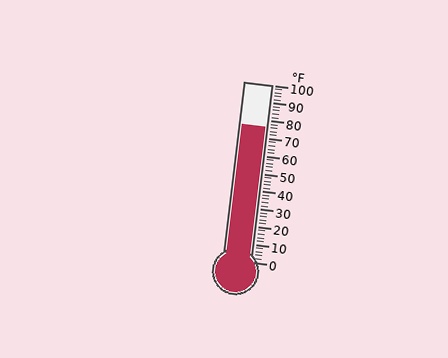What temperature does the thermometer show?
The thermometer shows approximately 76°F.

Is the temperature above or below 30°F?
The temperature is above 30°F.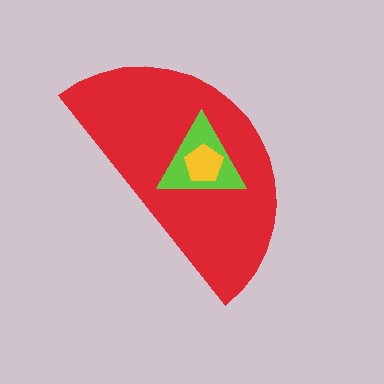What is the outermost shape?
The red semicircle.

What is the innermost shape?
The yellow pentagon.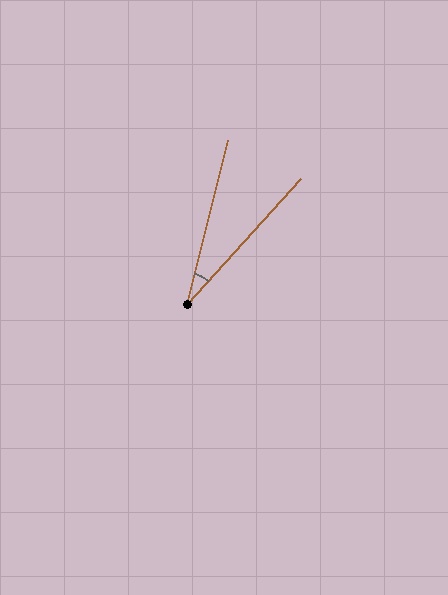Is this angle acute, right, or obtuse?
It is acute.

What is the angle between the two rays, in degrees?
Approximately 28 degrees.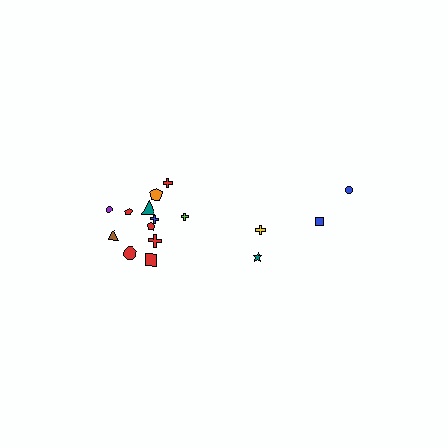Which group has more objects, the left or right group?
The left group.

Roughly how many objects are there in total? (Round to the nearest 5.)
Roughly 15 objects in total.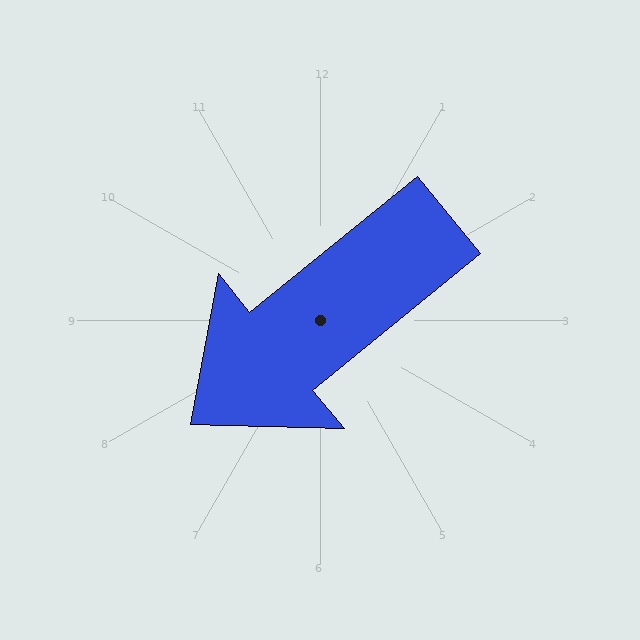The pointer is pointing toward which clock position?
Roughly 8 o'clock.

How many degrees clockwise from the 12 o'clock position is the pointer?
Approximately 231 degrees.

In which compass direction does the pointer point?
Southwest.